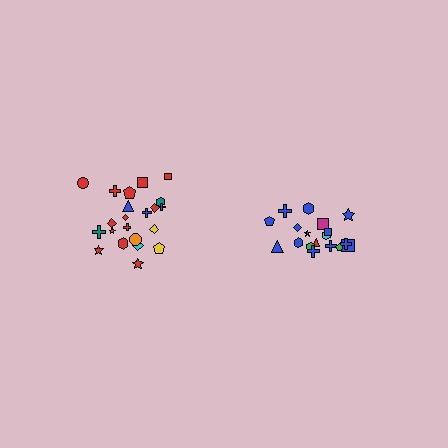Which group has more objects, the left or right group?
The left group.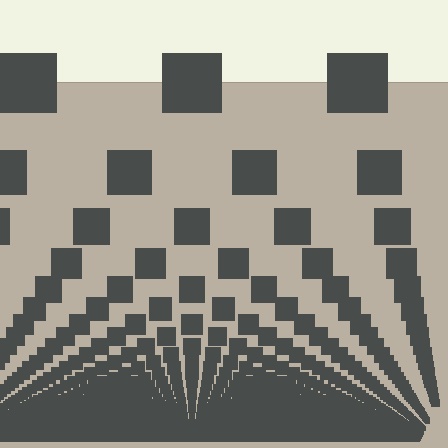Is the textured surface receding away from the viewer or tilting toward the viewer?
The surface appears to tilt toward the viewer. Texture elements get larger and sparser toward the top.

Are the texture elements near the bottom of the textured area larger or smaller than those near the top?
Smaller. The gradient is inverted — elements near the bottom are smaller and denser.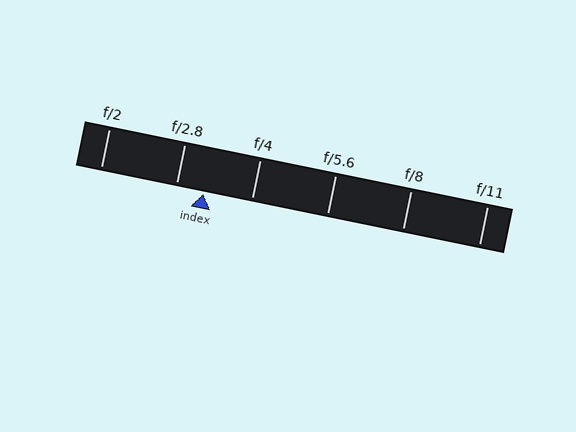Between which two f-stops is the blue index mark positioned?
The index mark is between f/2.8 and f/4.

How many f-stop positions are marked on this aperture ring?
There are 6 f-stop positions marked.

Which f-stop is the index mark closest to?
The index mark is closest to f/2.8.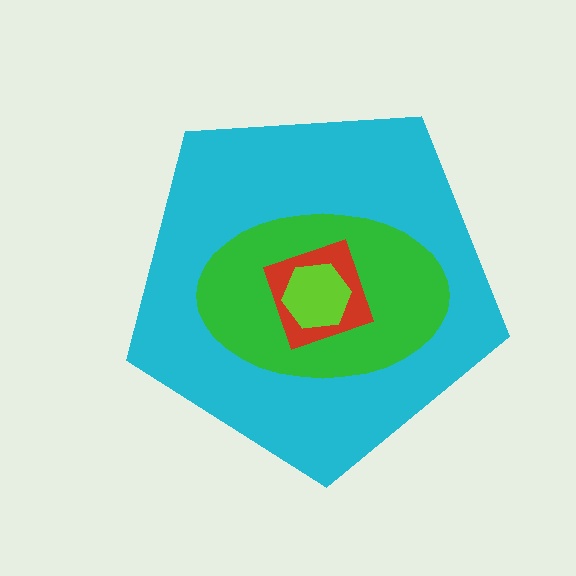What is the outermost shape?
The cyan pentagon.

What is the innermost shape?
The lime hexagon.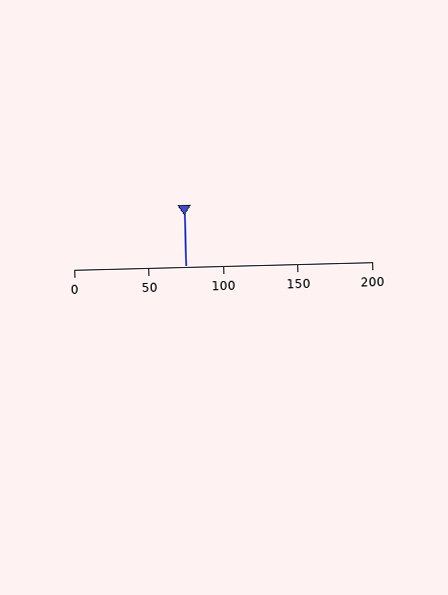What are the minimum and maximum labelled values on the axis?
The axis runs from 0 to 200.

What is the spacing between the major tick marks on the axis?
The major ticks are spaced 50 apart.